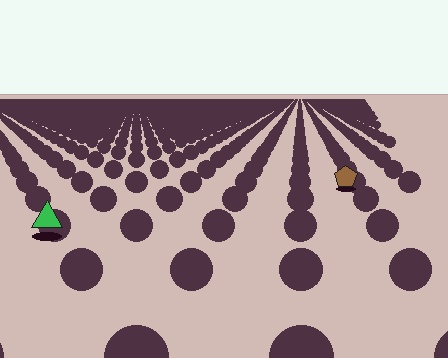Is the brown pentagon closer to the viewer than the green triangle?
No. The green triangle is closer — you can tell from the texture gradient: the ground texture is coarser near it.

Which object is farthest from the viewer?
The brown pentagon is farthest from the viewer. It appears smaller and the ground texture around it is denser.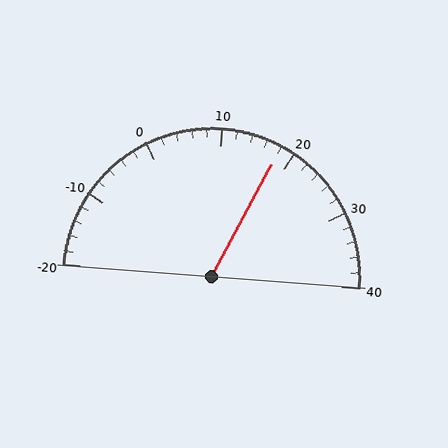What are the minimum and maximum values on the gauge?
The gauge ranges from -20 to 40.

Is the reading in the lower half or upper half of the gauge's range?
The reading is in the upper half of the range (-20 to 40).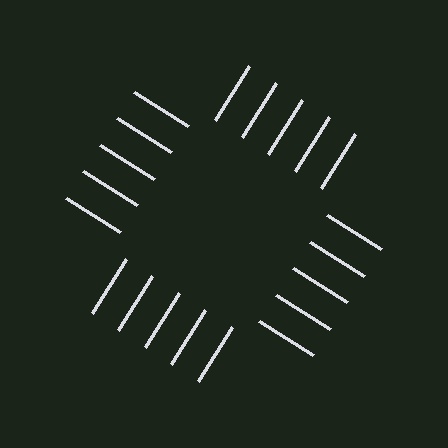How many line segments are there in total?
20 — 5 along each of the 4 edges.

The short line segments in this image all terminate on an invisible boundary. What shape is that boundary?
An illusory square — the line segments terminate on its edges but no continuous stroke is drawn.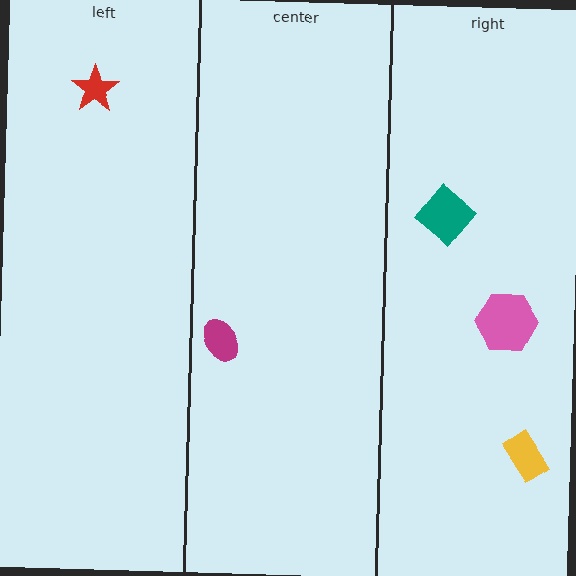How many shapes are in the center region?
1.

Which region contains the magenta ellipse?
The center region.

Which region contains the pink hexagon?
The right region.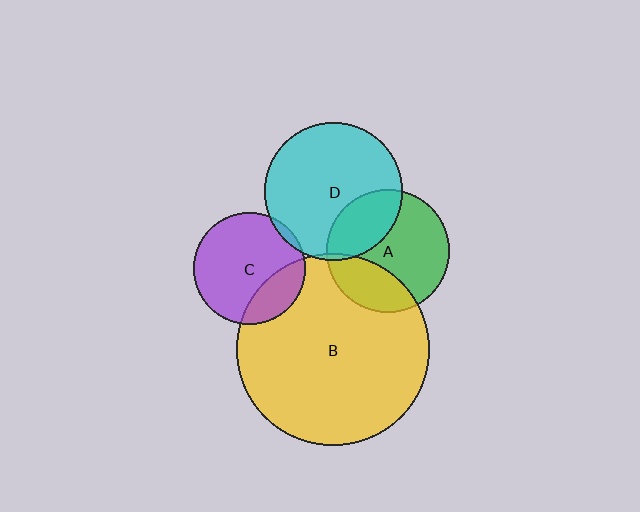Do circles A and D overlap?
Yes.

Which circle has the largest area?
Circle B (yellow).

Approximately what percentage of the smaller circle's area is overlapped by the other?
Approximately 30%.